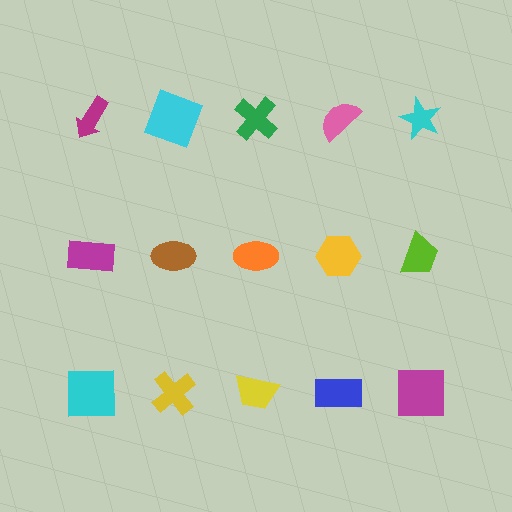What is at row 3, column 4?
A blue rectangle.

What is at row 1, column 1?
A magenta arrow.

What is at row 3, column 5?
A magenta square.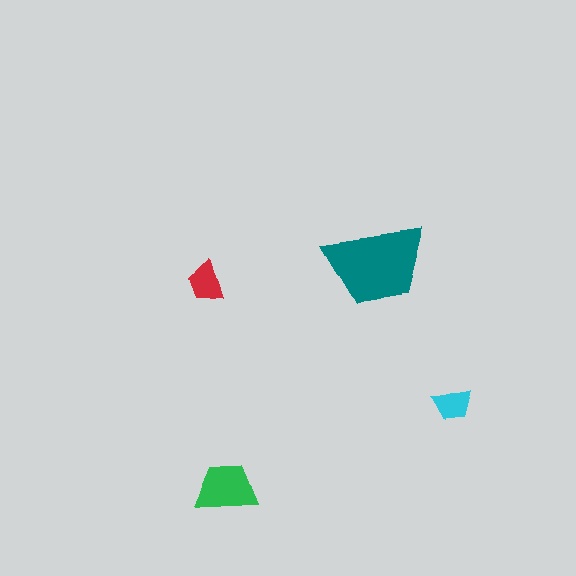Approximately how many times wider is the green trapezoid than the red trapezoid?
About 1.5 times wider.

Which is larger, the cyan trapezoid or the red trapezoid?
The red one.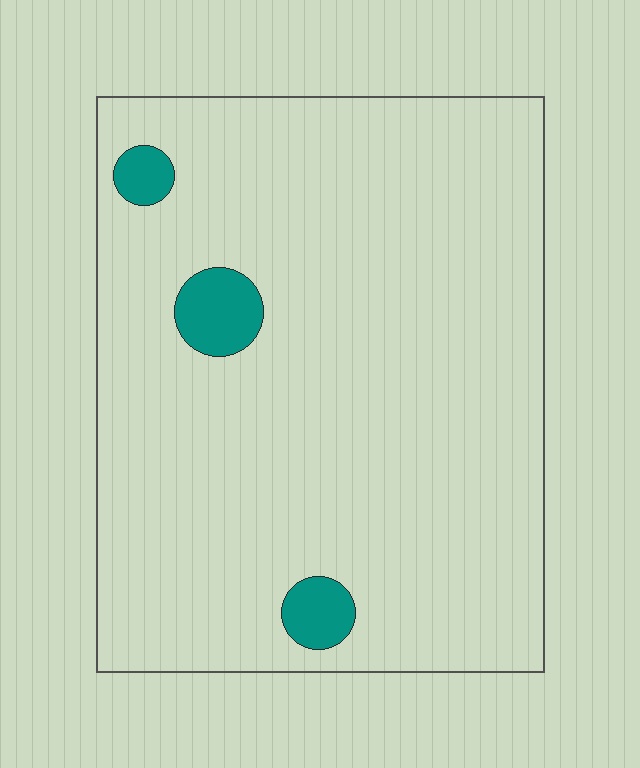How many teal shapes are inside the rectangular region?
3.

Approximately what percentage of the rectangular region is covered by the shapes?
Approximately 5%.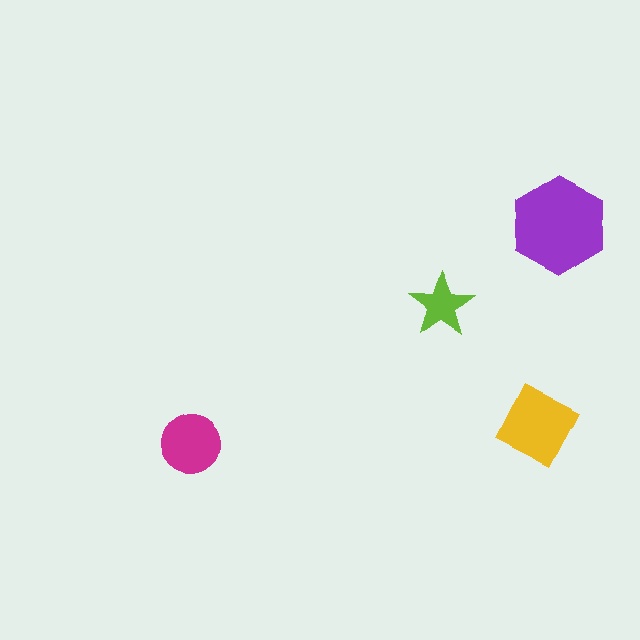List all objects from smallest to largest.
The lime star, the magenta circle, the yellow diamond, the purple hexagon.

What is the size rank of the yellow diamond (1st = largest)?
2nd.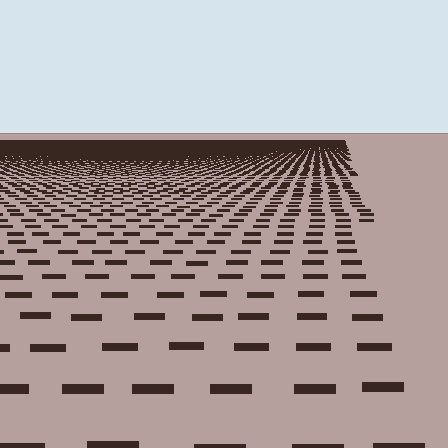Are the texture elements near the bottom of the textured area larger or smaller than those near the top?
Larger. Near the bottom, elements are closer to the viewer and appear at a bigger on-screen size.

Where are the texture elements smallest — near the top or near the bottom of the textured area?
Near the top.